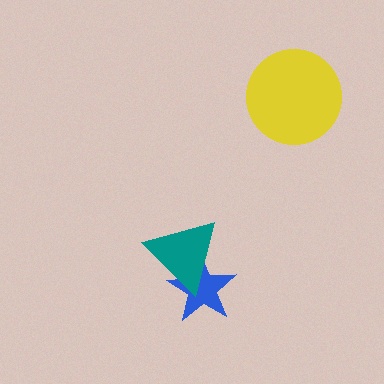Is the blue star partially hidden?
Yes, it is partially covered by another shape.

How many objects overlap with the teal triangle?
1 object overlaps with the teal triangle.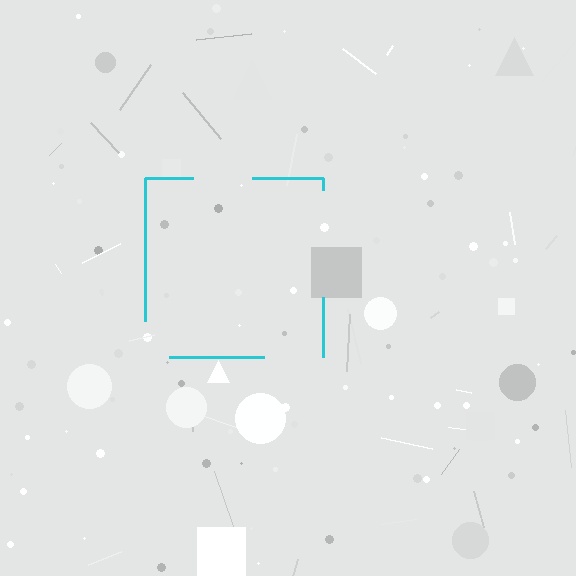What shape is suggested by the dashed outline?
The dashed outline suggests a square.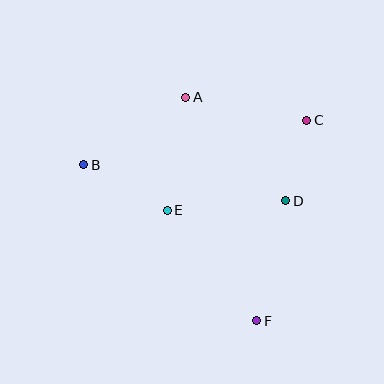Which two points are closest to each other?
Points C and D are closest to each other.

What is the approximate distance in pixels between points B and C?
The distance between B and C is approximately 228 pixels.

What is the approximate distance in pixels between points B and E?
The distance between B and E is approximately 95 pixels.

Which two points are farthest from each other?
Points A and F are farthest from each other.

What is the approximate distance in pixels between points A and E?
The distance between A and E is approximately 114 pixels.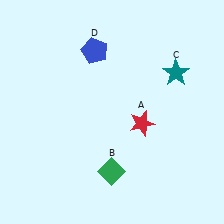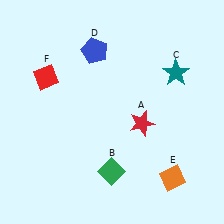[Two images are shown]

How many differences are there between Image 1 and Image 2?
There are 2 differences between the two images.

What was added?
An orange diamond (E), a red diamond (F) were added in Image 2.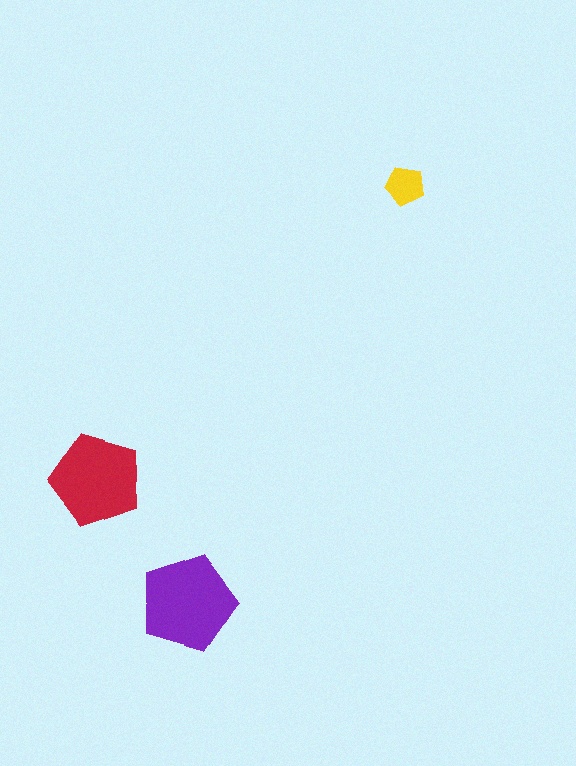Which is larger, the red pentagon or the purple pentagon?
The purple one.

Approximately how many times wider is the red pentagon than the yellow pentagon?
About 2.5 times wider.